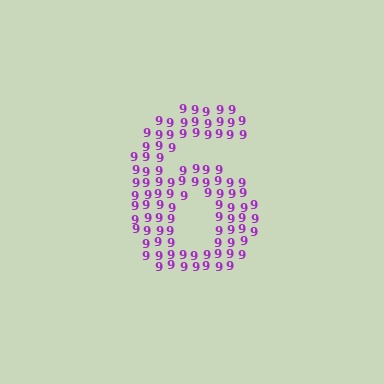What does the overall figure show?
The overall figure shows the digit 6.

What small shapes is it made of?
It is made of small digit 9's.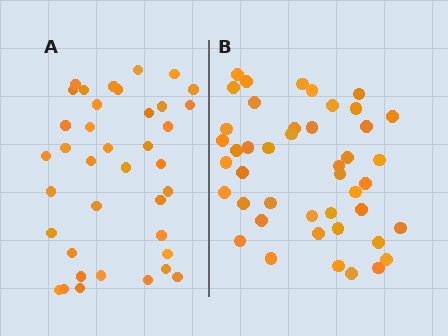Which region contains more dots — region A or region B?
Region B (the right region) has more dots.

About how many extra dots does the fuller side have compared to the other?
Region B has about 6 more dots than region A.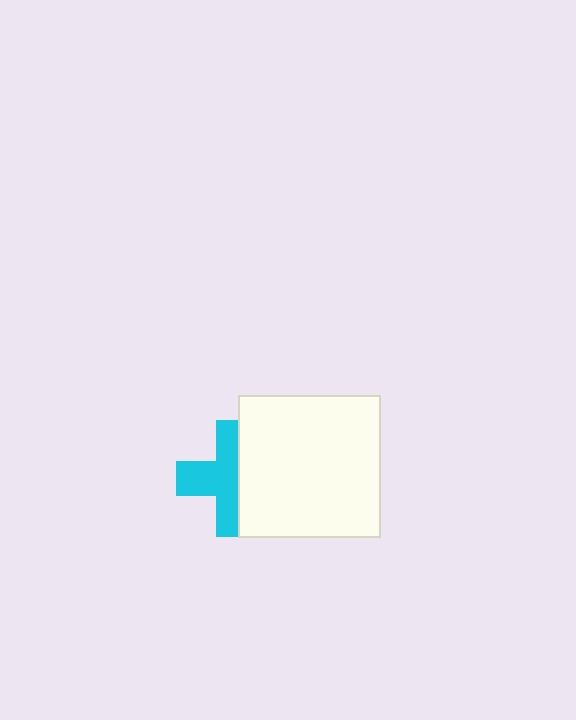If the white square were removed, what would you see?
You would see the complete cyan cross.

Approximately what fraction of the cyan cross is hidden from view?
Roughly 43% of the cyan cross is hidden behind the white square.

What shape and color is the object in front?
The object in front is a white square.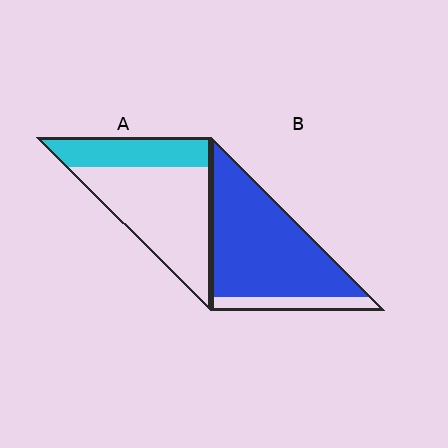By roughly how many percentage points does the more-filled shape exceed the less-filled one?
By roughly 55 percentage points (B over A).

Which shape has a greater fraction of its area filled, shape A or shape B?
Shape B.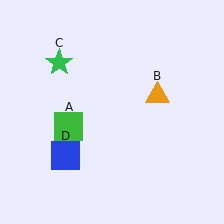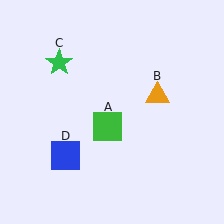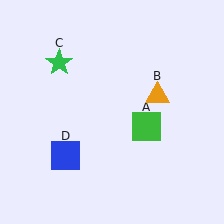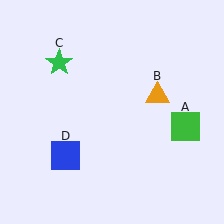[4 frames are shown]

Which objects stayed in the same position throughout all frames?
Orange triangle (object B) and green star (object C) and blue square (object D) remained stationary.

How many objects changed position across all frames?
1 object changed position: green square (object A).